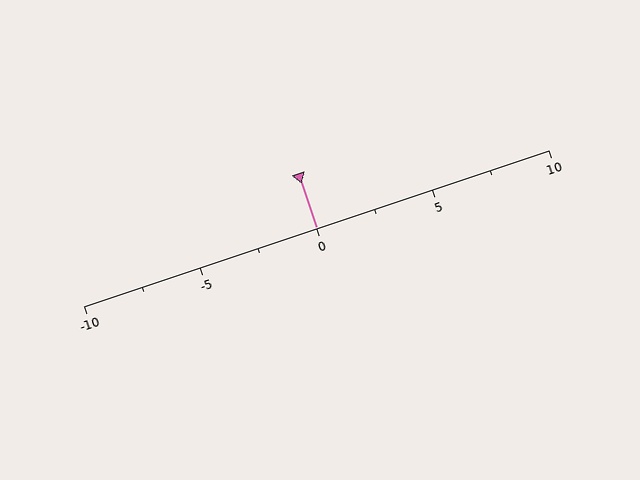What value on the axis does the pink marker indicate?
The marker indicates approximately 0.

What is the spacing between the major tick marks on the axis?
The major ticks are spaced 5 apart.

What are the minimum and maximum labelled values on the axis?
The axis runs from -10 to 10.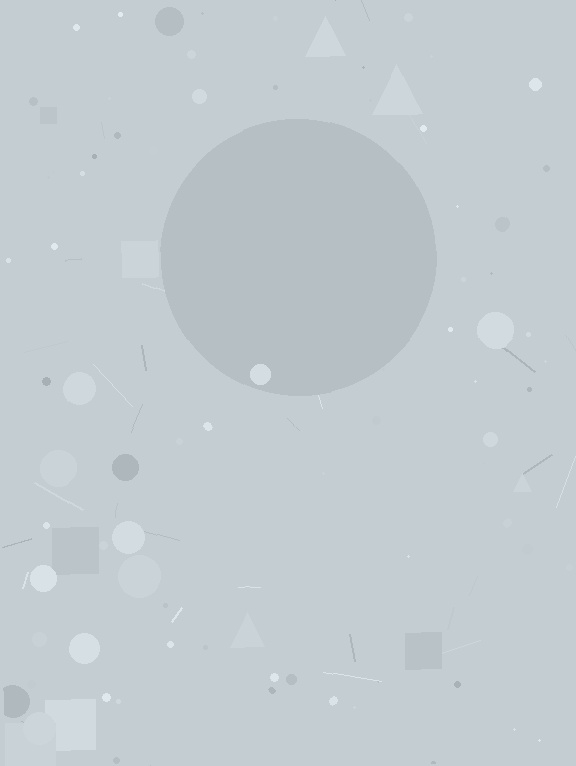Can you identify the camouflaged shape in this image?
The camouflaged shape is a circle.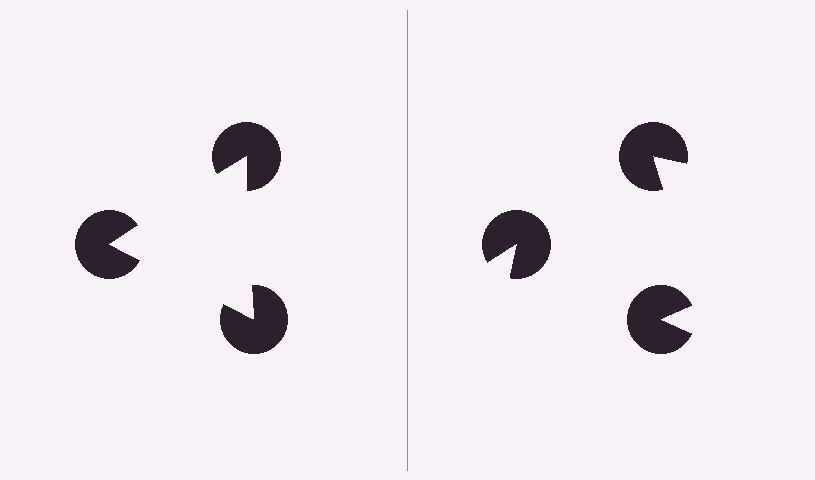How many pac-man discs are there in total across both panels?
6 — 3 on each side.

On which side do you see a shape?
An illusory triangle appears on the left side. On the right side the wedge cuts are rotated, so no coherent shape forms.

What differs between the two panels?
The pac-man discs are positioned identically on both sides; only the wedge orientations differ. On the left they align to a triangle; on the right they are misaligned.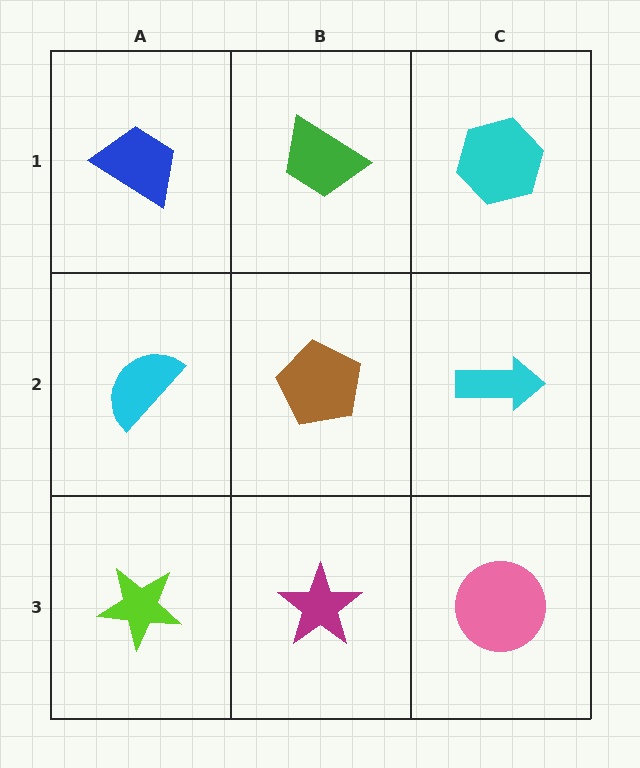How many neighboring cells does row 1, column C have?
2.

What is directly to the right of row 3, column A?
A magenta star.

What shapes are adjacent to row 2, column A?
A blue trapezoid (row 1, column A), a lime star (row 3, column A), a brown pentagon (row 2, column B).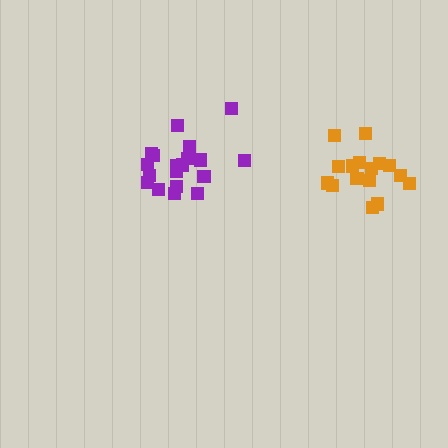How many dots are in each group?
Group 1: 19 dots, Group 2: 16 dots (35 total).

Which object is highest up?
The orange cluster is topmost.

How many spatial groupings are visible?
There are 2 spatial groupings.